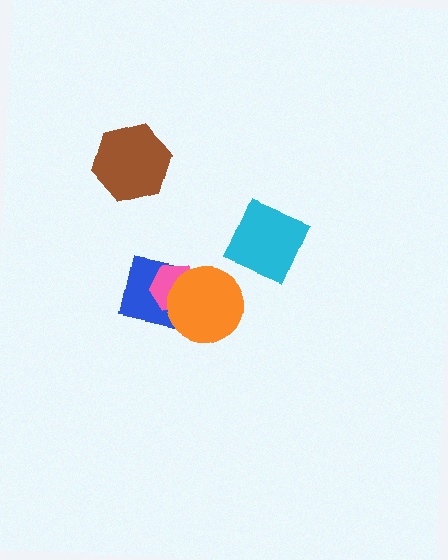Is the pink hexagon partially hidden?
Yes, it is partially covered by another shape.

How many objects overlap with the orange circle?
2 objects overlap with the orange circle.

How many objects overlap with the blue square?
2 objects overlap with the blue square.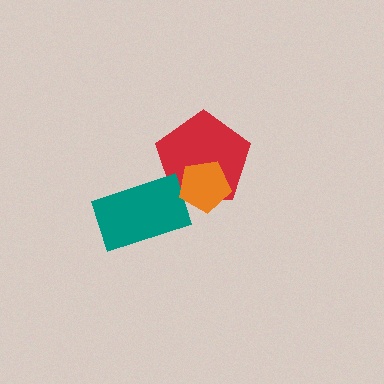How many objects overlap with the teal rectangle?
1 object overlaps with the teal rectangle.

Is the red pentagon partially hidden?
Yes, it is partially covered by another shape.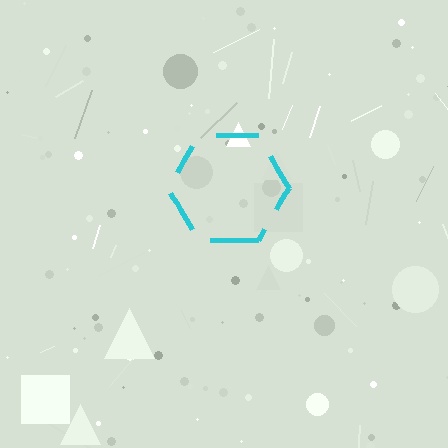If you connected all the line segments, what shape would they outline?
They would outline a hexagon.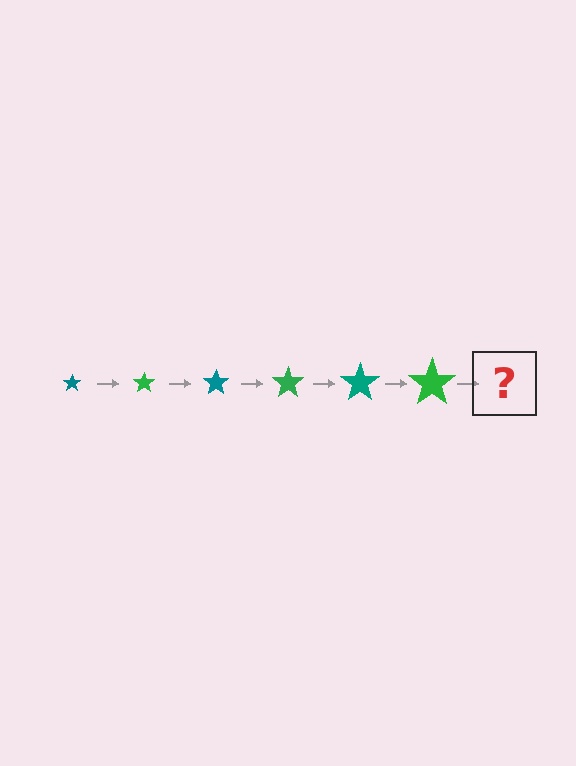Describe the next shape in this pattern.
It should be a teal star, larger than the previous one.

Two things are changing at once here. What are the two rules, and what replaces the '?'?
The two rules are that the star grows larger each step and the color cycles through teal and green. The '?' should be a teal star, larger than the previous one.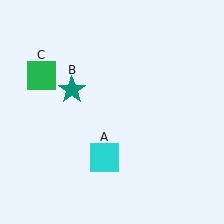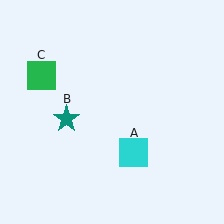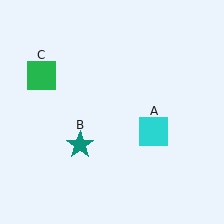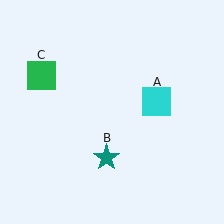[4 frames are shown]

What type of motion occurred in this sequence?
The cyan square (object A), teal star (object B) rotated counterclockwise around the center of the scene.